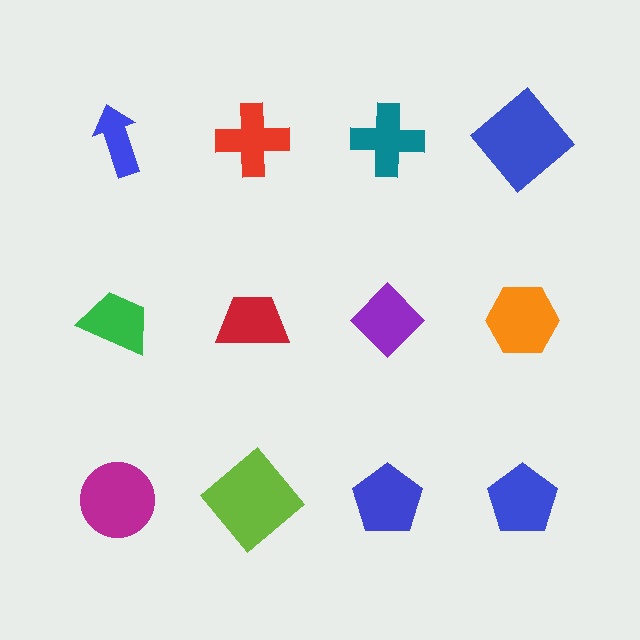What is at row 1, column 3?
A teal cross.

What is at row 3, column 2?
A lime diamond.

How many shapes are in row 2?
4 shapes.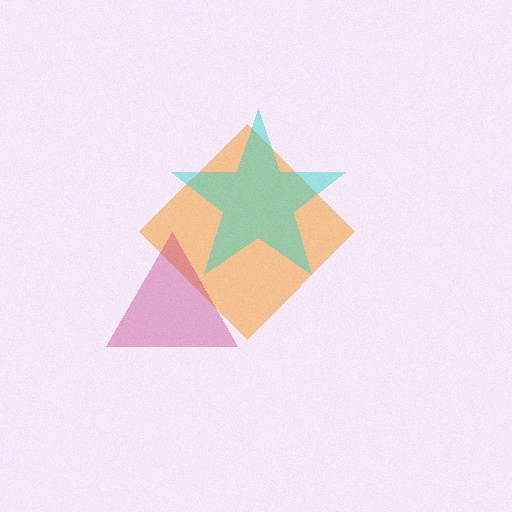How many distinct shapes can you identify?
There are 3 distinct shapes: an orange diamond, a magenta triangle, a cyan star.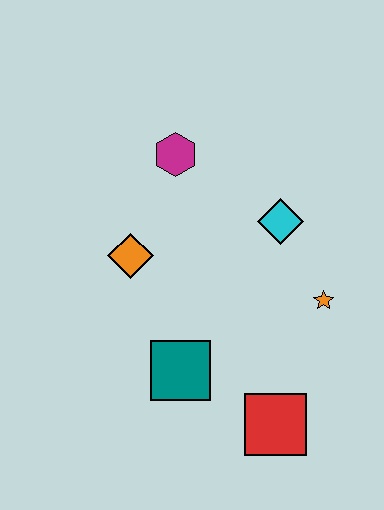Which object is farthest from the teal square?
The magenta hexagon is farthest from the teal square.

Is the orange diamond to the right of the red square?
No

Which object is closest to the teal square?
The red square is closest to the teal square.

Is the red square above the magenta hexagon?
No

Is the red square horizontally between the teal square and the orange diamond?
No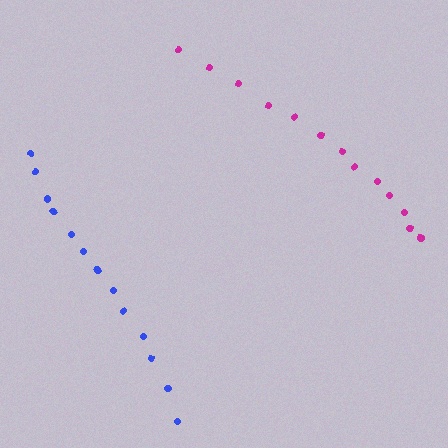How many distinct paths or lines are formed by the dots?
There are 2 distinct paths.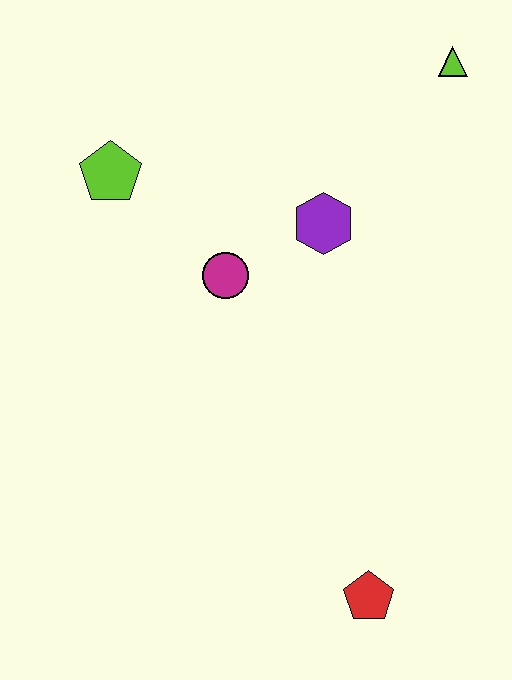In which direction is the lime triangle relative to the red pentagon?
The lime triangle is above the red pentagon.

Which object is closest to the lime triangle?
The purple hexagon is closest to the lime triangle.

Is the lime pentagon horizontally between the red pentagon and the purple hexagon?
No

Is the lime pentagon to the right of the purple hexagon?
No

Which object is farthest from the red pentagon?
The lime triangle is farthest from the red pentagon.